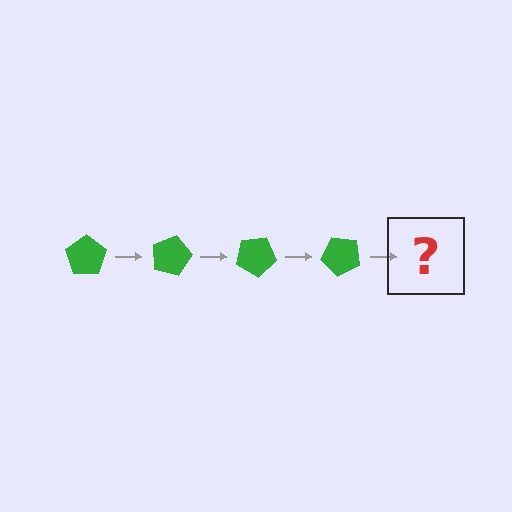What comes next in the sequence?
The next element should be a green pentagon rotated 60 degrees.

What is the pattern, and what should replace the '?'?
The pattern is that the pentagon rotates 15 degrees each step. The '?' should be a green pentagon rotated 60 degrees.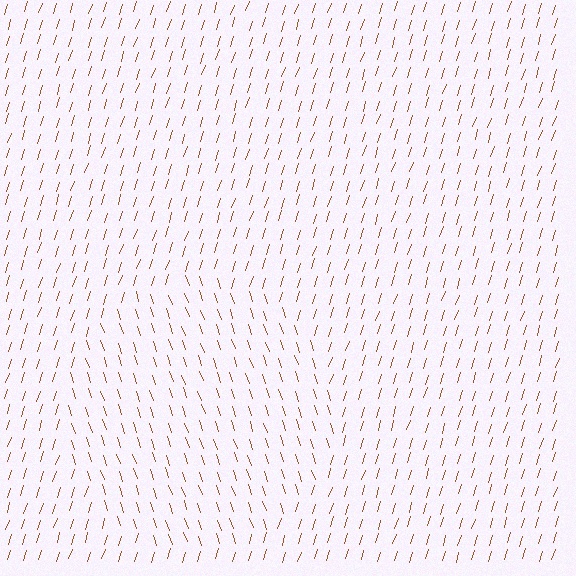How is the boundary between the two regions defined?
The boundary is defined purely by a change in line orientation (approximately 36 degrees difference). All lines are the same color and thickness.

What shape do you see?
I see a circle.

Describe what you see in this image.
The image is filled with small brown line segments. A circle region in the image has lines oriented differently from the surrounding lines, creating a visible texture boundary.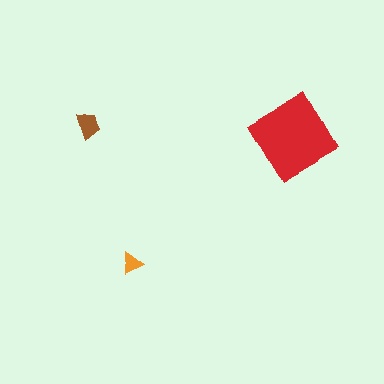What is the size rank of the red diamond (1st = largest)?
1st.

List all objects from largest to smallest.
The red diamond, the brown trapezoid, the orange triangle.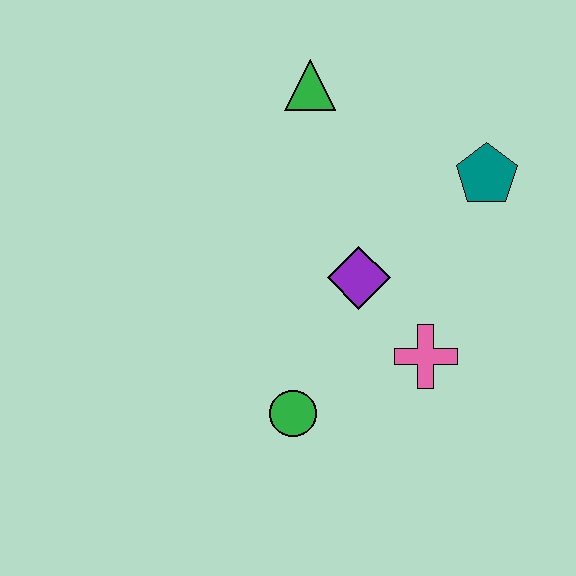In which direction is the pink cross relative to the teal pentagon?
The pink cross is below the teal pentagon.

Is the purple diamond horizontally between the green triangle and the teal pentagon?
Yes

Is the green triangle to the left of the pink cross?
Yes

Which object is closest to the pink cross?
The purple diamond is closest to the pink cross.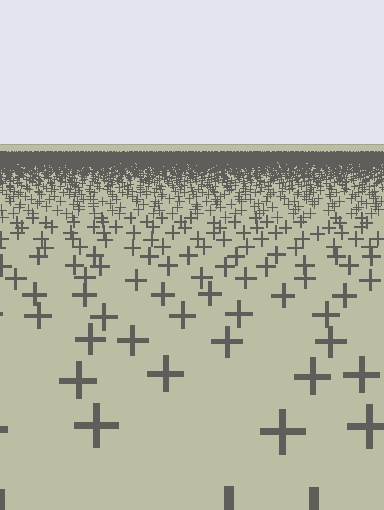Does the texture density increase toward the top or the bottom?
Density increases toward the top.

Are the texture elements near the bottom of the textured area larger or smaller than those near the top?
Larger. Near the bottom, elements are closer to the viewer and appear at a bigger on-screen size.